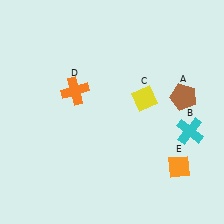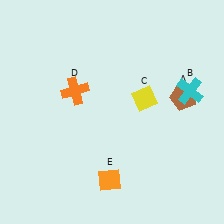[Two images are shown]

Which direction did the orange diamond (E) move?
The orange diamond (E) moved left.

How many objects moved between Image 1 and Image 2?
2 objects moved between the two images.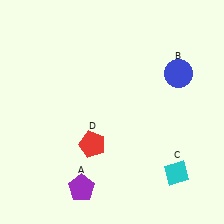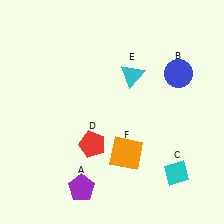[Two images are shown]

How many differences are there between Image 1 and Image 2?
There are 2 differences between the two images.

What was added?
A cyan triangle (E), an orange square (F) were added in Image 2.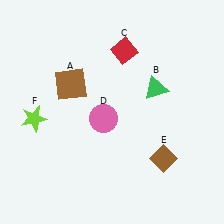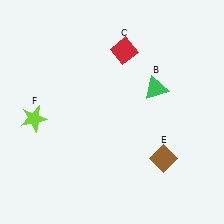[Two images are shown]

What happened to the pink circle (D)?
The pink circle (D) was removed in Image 2. It was in the bottom-left area of Image 1.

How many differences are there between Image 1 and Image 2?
There are 2 differences between the two images.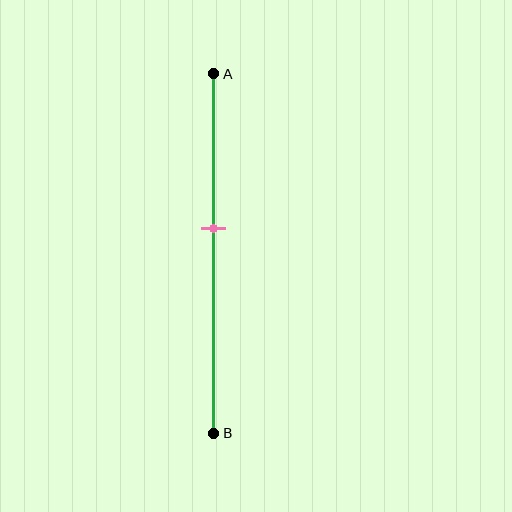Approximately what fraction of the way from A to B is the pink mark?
The pink mark is approximately 45% of the way from A to B.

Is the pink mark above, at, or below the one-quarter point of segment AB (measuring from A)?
The pink mark is below the one-quarter point of segment AB.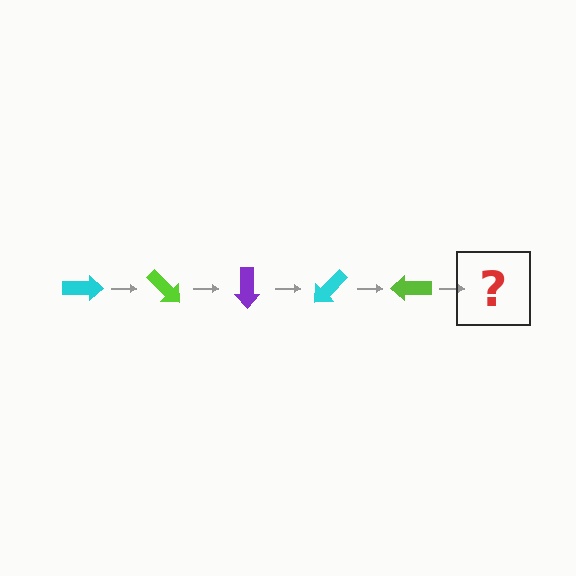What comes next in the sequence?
The next element should be a purple arrow, rotated 225 degrees from the start.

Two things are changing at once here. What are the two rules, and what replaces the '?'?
The two rules are that it rotates 45 degrees each step and the color cycles through cyan, lime, and purple. The '?' should be a purple arrow, rotated 225 degrees from the start.